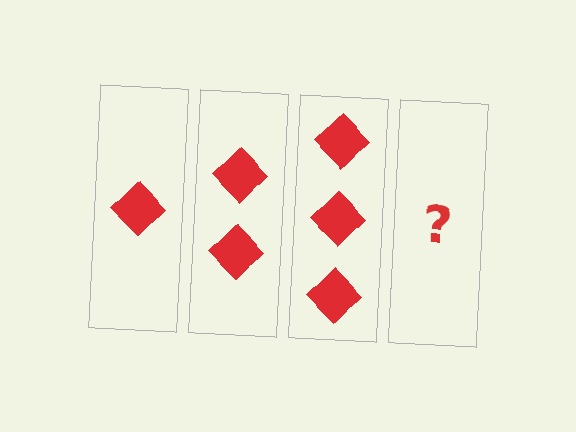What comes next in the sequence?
The next element should be 4 diamonds.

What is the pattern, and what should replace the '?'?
The pattern is that each step adds one more diamond. The '?' should be 4 diamonds.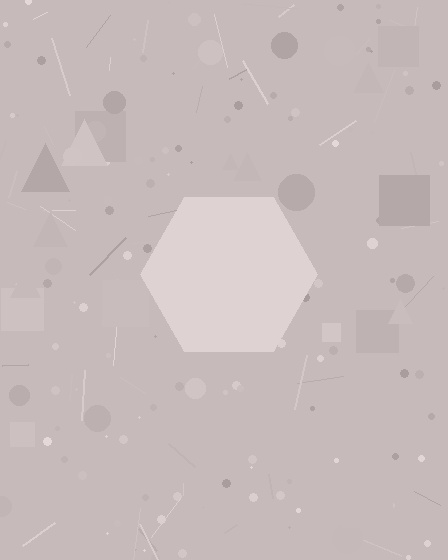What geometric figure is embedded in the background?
A hexagon is embedded in the background.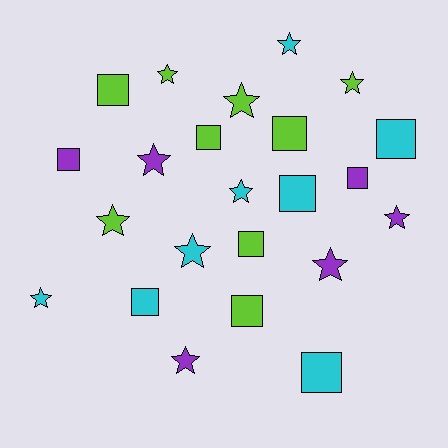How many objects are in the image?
There are 23 objects.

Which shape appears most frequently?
Star, with 12 objects.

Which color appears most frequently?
Lime, with 9 objects.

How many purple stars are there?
There are 4 purple stars.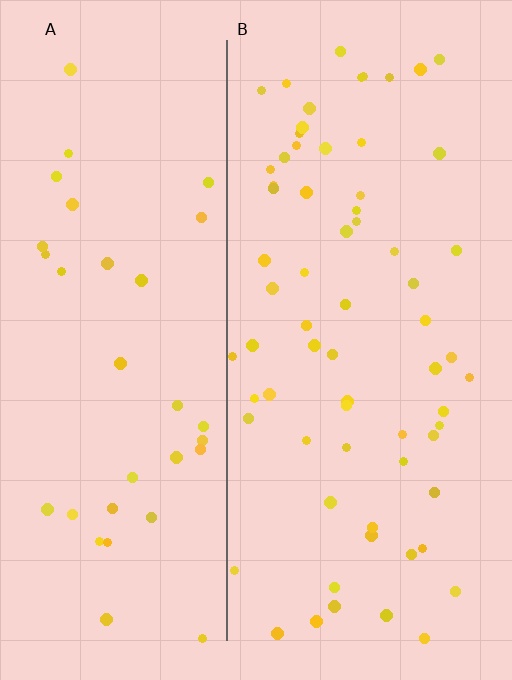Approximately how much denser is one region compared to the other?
Approximately 1.9× — region B over region A.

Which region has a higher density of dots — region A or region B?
B (the right).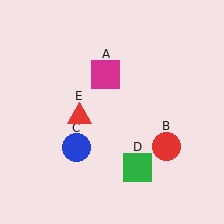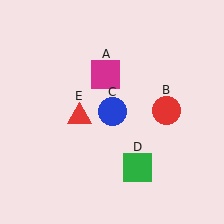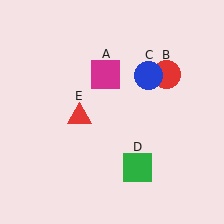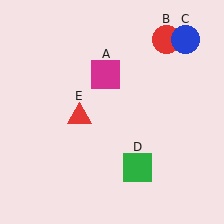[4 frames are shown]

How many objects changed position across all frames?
2 objects changed position: red circle (object B), blue circle (object C).